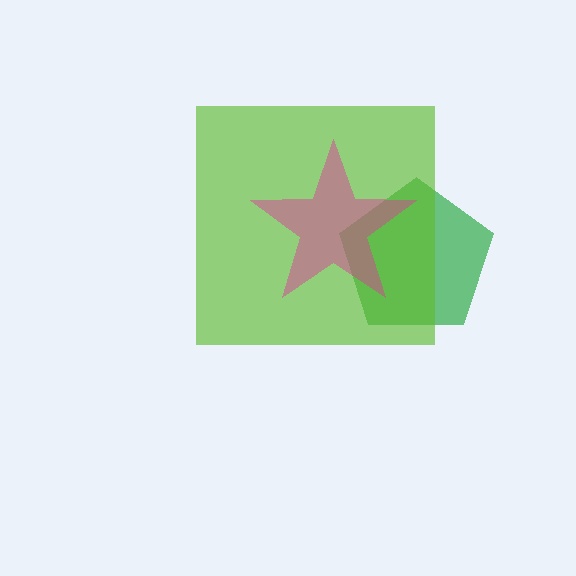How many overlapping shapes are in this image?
There are 3 overlapping shapes in the image.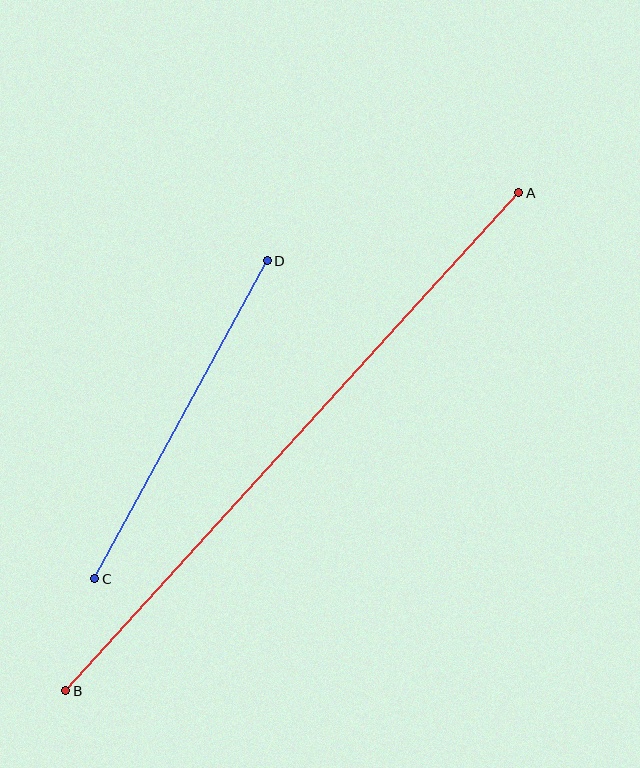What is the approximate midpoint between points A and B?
The midpoint is at approximately (292, 442) pixels.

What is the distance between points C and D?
The distance is approximately 362 pixels.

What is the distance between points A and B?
The distance is approximately 673 pixels.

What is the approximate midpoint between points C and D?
The midpoint is at approximately (181, 420) pixels.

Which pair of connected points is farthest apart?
Points A and B are farthest apart.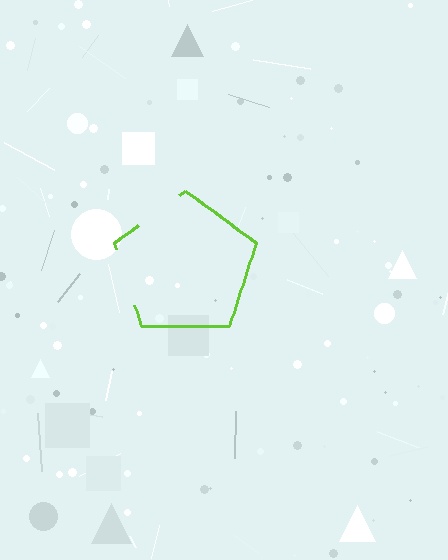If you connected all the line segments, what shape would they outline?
They would outline a pentagon.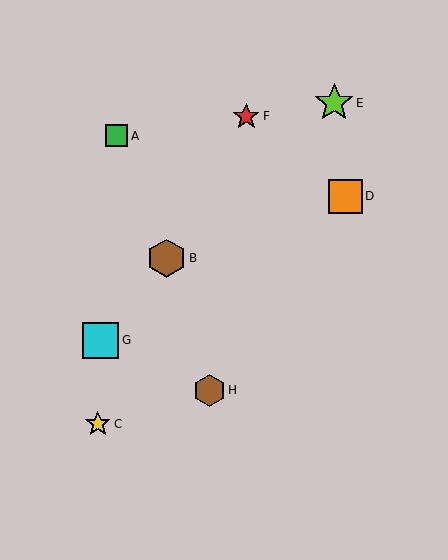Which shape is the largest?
The brown hexagon (labeled B) is the largest.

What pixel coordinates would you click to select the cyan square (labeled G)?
Click at (101, 340) to select the cyan square G.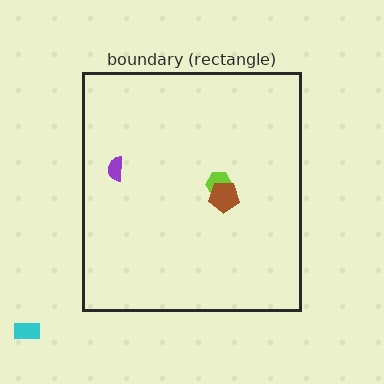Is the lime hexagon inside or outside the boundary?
Inside.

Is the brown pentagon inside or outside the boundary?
Inside.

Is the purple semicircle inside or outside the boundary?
Inside.